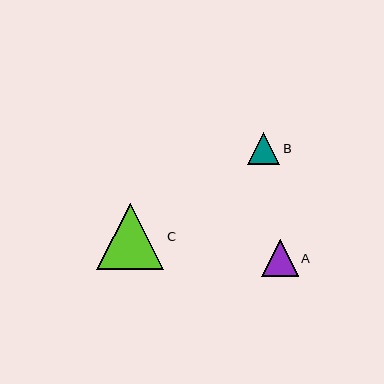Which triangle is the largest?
Triangle C is the largest with a size of approximately 67 pixels.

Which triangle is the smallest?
Triangle B is the smallest with a size of approximately 32 pixels.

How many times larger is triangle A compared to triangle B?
Triangle A is approximately 1.2 times the size of triangle B.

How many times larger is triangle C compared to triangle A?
Triangle C is approximately 1.8 times the size of triangle A.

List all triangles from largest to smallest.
From largest to smallest: C, A, B.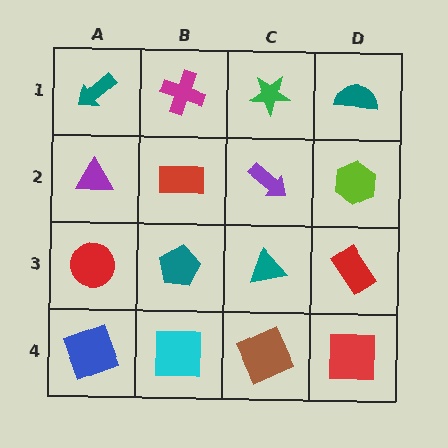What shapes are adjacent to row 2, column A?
A teal arrow (row 1, column A), a red circle (row 3, column A), a red rectangle (row 2, column B).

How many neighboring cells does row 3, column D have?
3.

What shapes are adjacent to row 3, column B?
A red rectangle (row 2, column B), a cyan square (row 4, column B), a red circle (row 3, column A), a teal triangle (row 3, column C).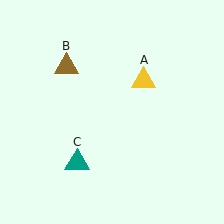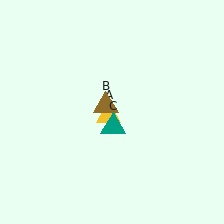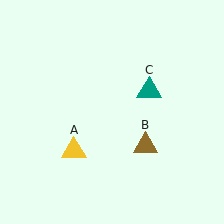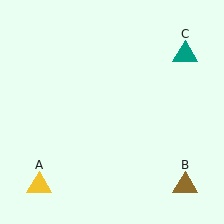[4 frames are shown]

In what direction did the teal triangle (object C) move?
The teal triangle (object C) moved up and to the right.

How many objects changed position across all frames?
3 objects changed position: yellow triangle (object A), brown triangle (object B), teal triangle (object C).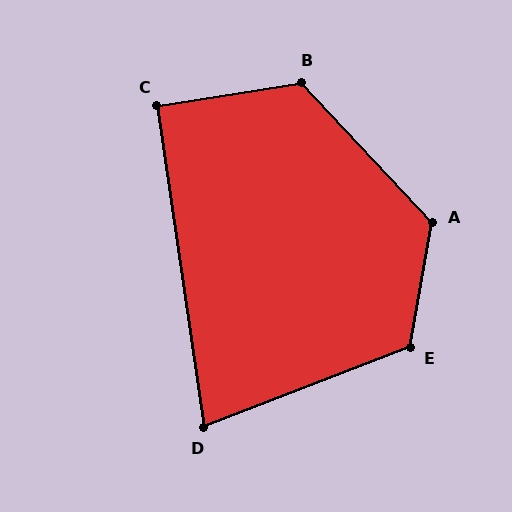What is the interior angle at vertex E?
Approximately 121 degrees (obtuse).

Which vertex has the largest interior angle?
A, at approximately 127 degrees.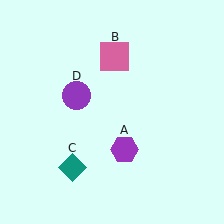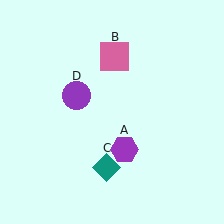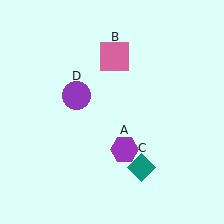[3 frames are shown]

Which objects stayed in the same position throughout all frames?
Purple hexagon (object A) and pink square (object B) and purple circle (object D) remained stationary.